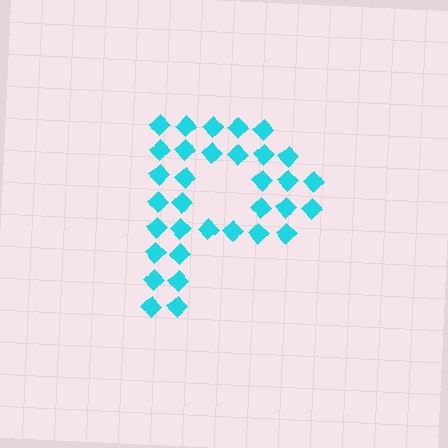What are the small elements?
The small elements are diamonds.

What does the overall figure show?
The overall figure shows the letter P.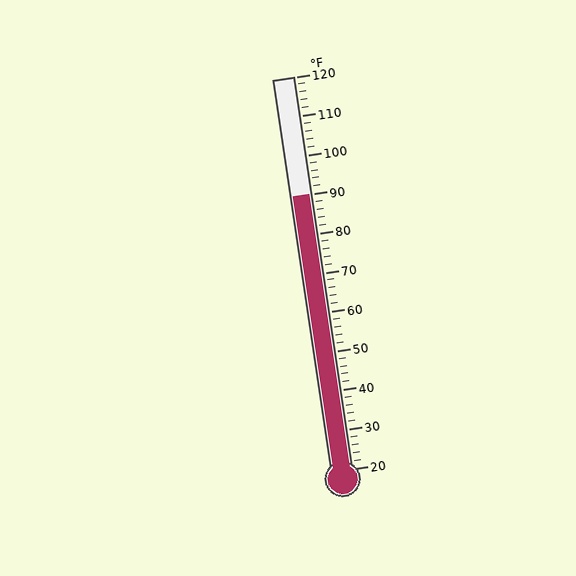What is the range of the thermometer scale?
The thermometer scale ranges from 20°F to 120°F.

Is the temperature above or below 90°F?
The temperature is at 90°F.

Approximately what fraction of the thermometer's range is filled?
The thermometer is filled to approximately 70% of its range.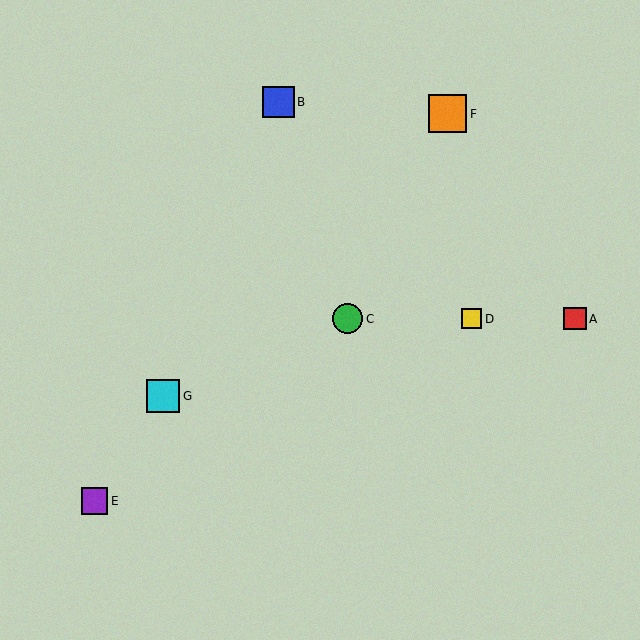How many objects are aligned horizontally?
3 objects (A, C, D) are aligned horizontally.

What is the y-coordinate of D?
Object D is at y≈319.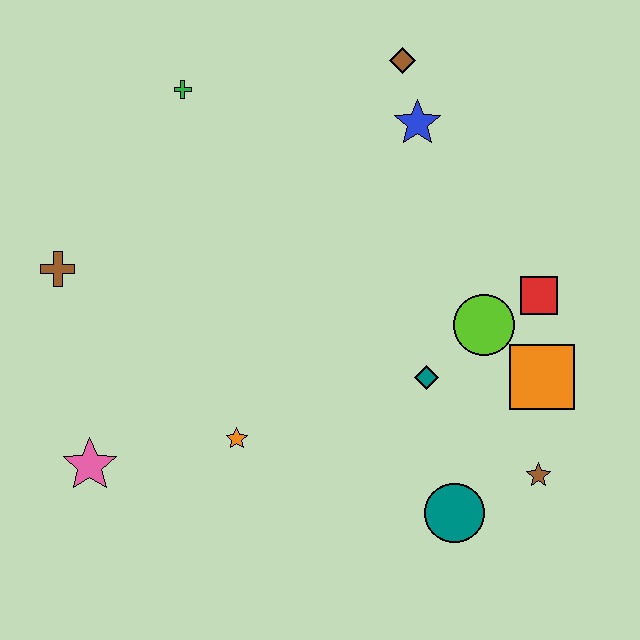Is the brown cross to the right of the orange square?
No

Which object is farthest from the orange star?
The brown diamond is farthest from the orange star.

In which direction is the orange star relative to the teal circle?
The orange star is to the left of the teal circle.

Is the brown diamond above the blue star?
Yes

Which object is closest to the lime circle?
The red square is closest to the lime circle.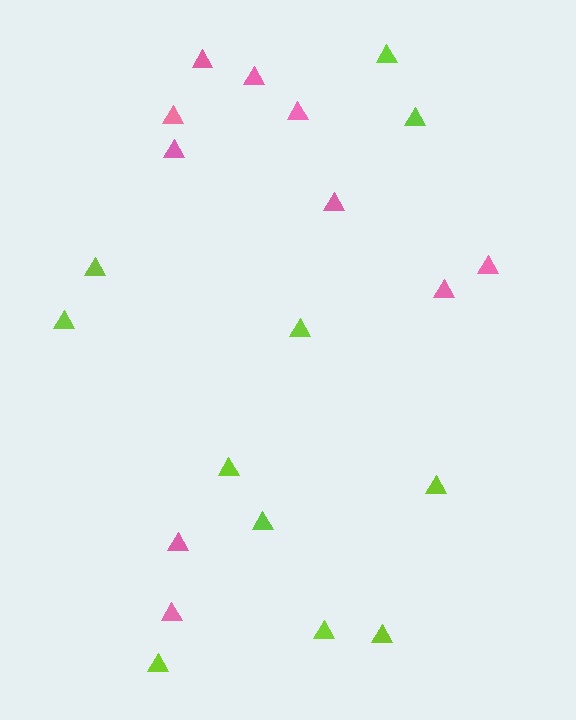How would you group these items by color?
There are 2 groups: one group of lime triangles (11) and one group of pink triangles (10).